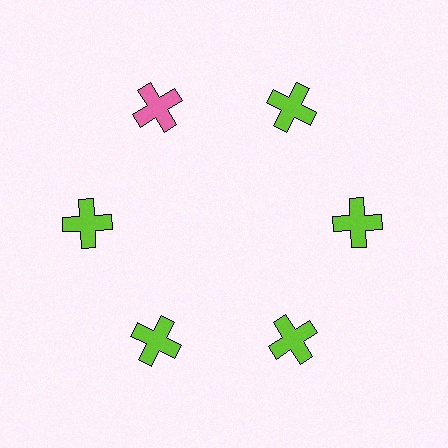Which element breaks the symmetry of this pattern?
The pink cross at roughly the 11 o'clock position breaks the symmetry. All other shapes are lime crosses.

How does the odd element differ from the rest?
It has a different color: pink instead of lime.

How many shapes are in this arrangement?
There are 6 shapes arranged in a ring pattern.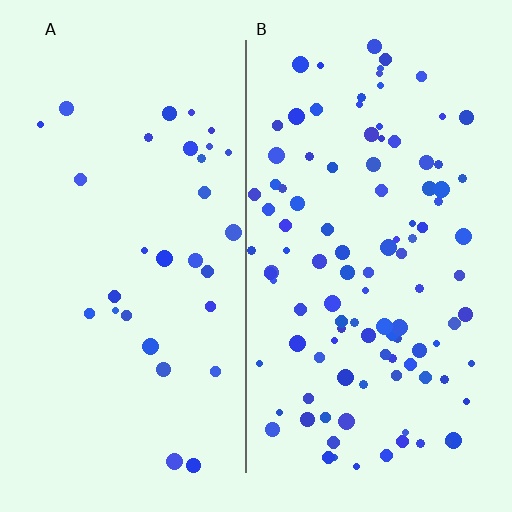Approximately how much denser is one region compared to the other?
Approximately 3.4× — region B over region A.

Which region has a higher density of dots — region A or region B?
B (the right).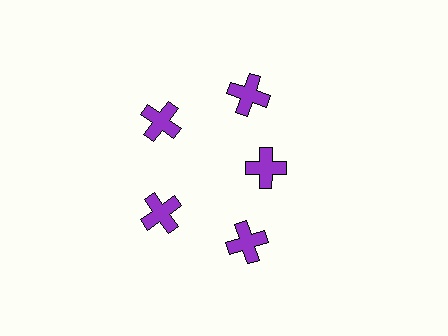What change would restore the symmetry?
The symmetry would be restored by moving it outward, back onto the ring so that all 5 crosses sit at equal angles and equal distance from the center.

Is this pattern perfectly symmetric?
No. The 5 purple crosses are arranged in a ring, but one element near the 3 o'clock position is pulled inward toward the center, breaking the 5-fold rotational symmetry.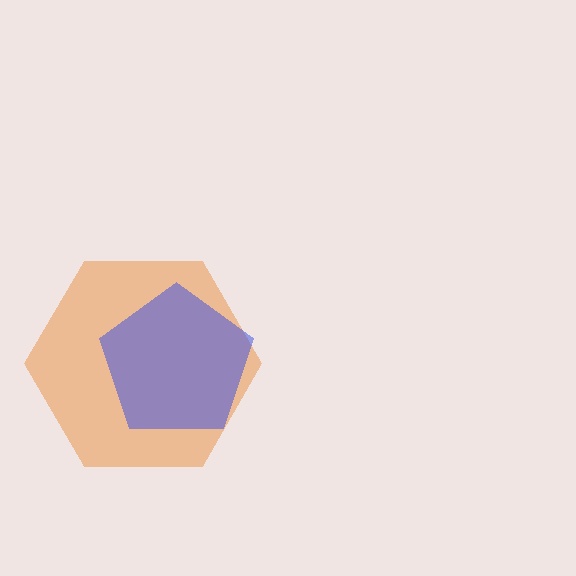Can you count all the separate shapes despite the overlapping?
Yes, there are 2 separate shapes.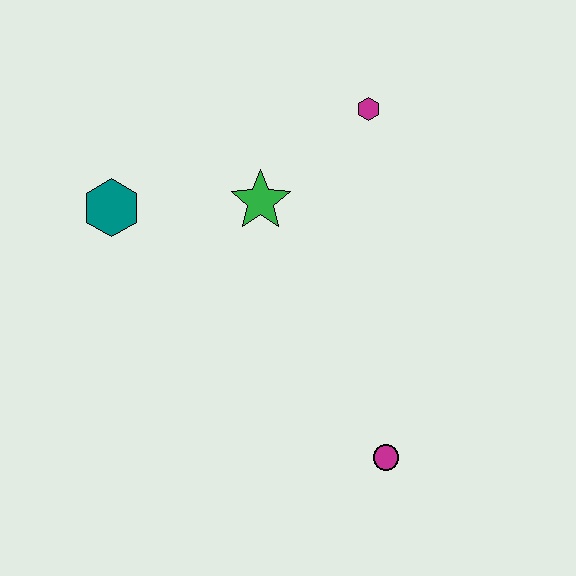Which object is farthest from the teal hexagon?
The magenta circle is farthest from the teal hexagon.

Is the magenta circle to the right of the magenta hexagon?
Yes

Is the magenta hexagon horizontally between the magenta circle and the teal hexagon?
Yes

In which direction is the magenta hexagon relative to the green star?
The magenta hexagon is to the right of the green star.